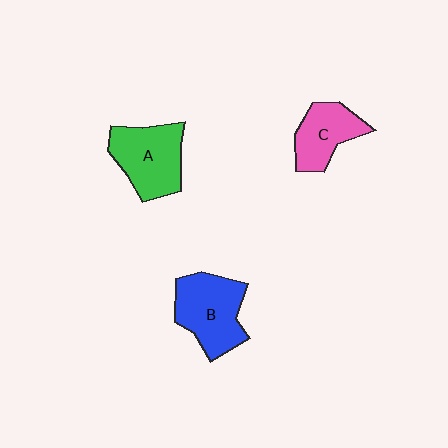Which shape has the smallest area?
Shape C (pink).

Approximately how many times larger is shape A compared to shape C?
Approximately 1.4 times.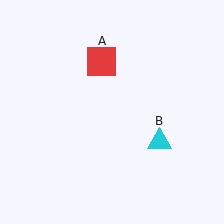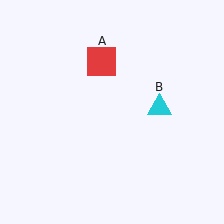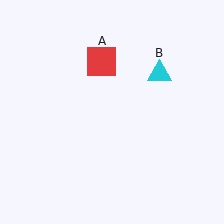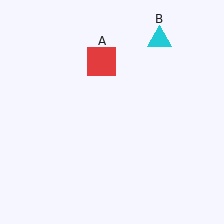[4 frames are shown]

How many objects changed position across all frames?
1 object changed position: cyan triangle (object B).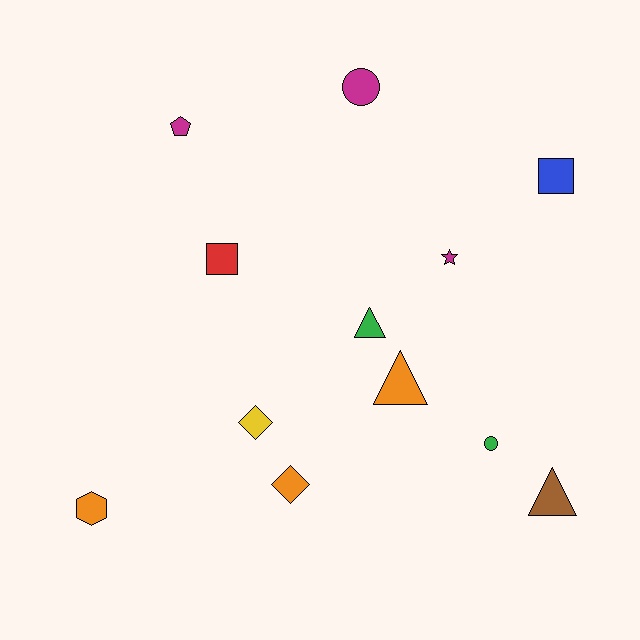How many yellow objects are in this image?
There is 1 yellow object.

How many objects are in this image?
There are 12 objects.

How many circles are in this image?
There are 2 circles.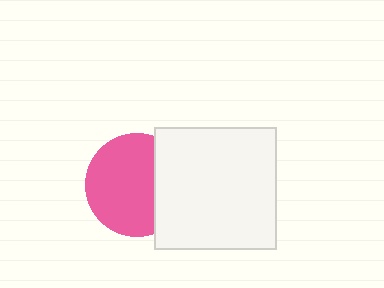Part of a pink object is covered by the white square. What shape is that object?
It is a circle.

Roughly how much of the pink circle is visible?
Most of it is visible (roughly 70%).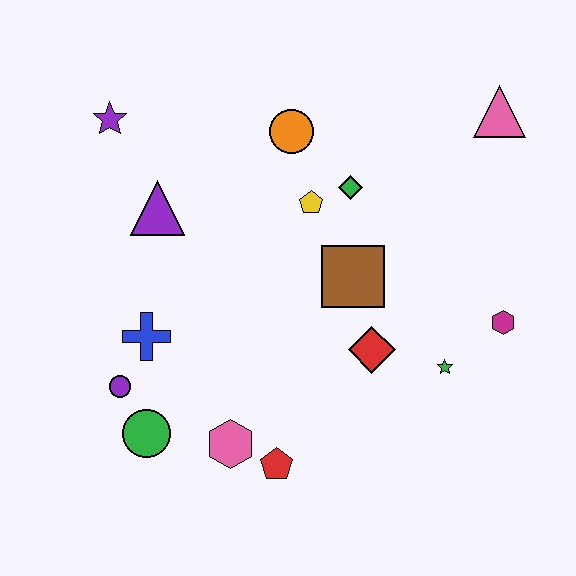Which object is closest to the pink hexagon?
The red pentagon is closest to the pink hexagon.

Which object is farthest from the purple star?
The magenta hexagon is farthest from the purple star.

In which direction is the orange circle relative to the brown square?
The orange circle is above the brown square.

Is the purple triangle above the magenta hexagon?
Yes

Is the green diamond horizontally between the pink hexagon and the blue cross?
No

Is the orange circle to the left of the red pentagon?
No